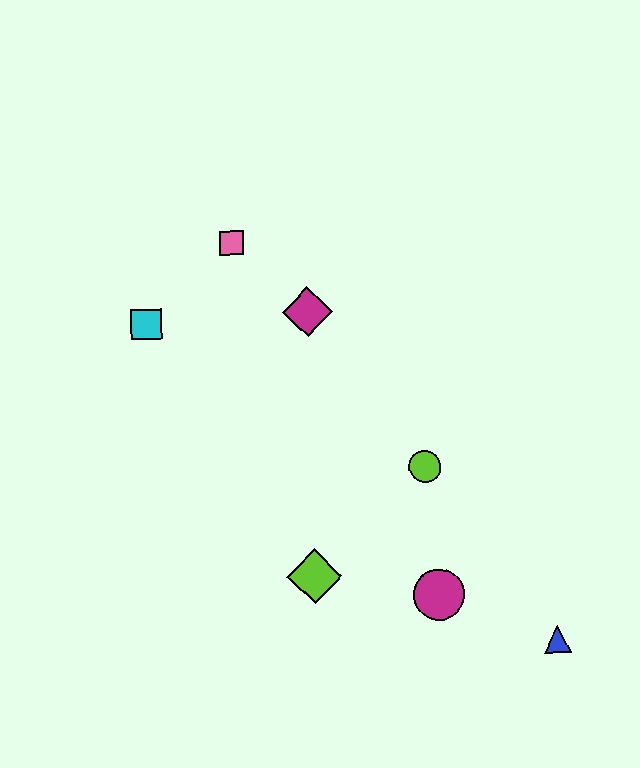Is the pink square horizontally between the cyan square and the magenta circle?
Yes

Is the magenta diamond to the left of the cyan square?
No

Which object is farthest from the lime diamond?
The pink square is farthest from the lime diamond.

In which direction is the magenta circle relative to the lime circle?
The magenta circle is below the lime circle.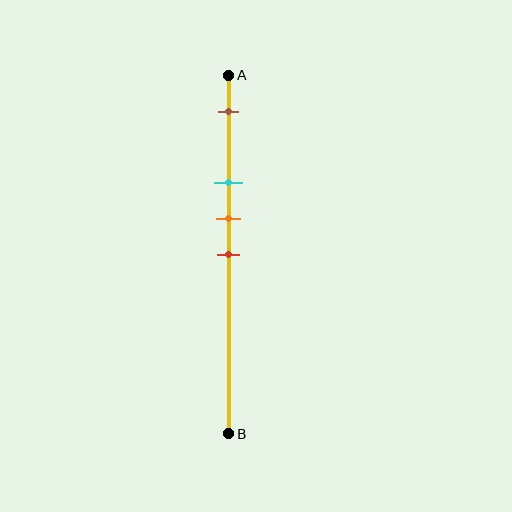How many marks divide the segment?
There are 4 marks dividing the segment.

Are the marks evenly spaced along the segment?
No, the marks are not evenly spaced.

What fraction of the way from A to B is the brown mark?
The brown mark is approximately 10% (0.1) of the way from A to B.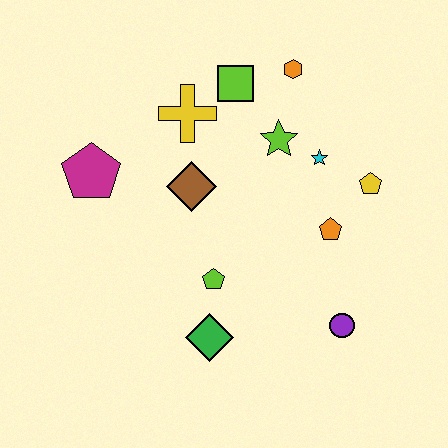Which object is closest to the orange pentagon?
The yellow pentagon is closest to the orange pentagon.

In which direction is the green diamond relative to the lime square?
The green diamond is below the lime square.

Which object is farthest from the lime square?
The purple circle is farthest from the lime square.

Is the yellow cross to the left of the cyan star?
Yes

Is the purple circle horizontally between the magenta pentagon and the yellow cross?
No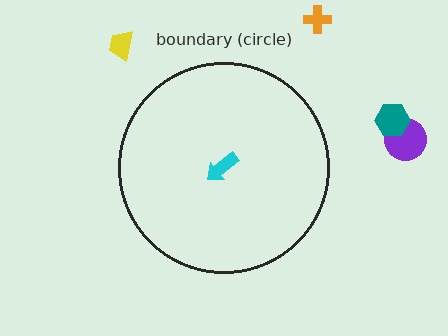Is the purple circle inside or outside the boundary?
Outside.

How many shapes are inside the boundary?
1 inside, 4 outside.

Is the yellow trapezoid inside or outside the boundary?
Outside.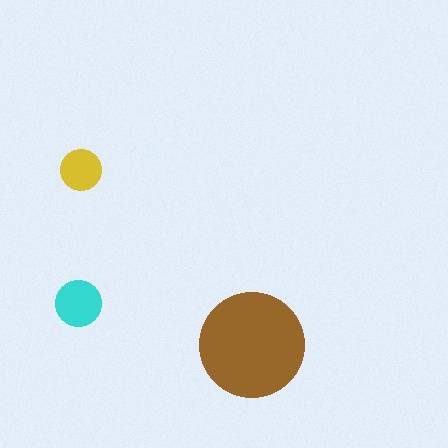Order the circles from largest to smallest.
the brown one, the cyan one, the yellow one.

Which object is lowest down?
The brown circle is bottommost.